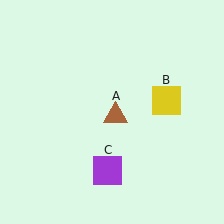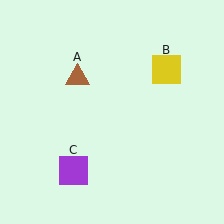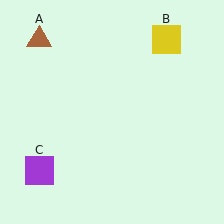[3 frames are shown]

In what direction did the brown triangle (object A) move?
The brown triangle (object A) moved up and to the left.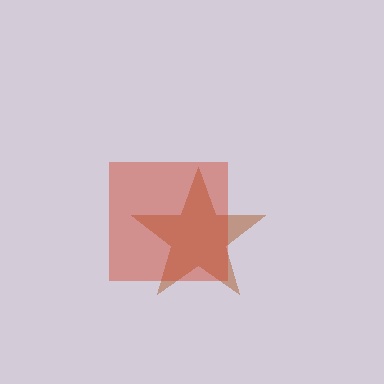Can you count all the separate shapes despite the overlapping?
Yes, there are 2 separate shapes.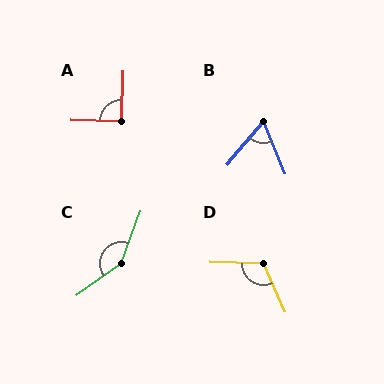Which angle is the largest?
C, at approximately 146 degrees.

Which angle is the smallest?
B, at approximately 62 degrees.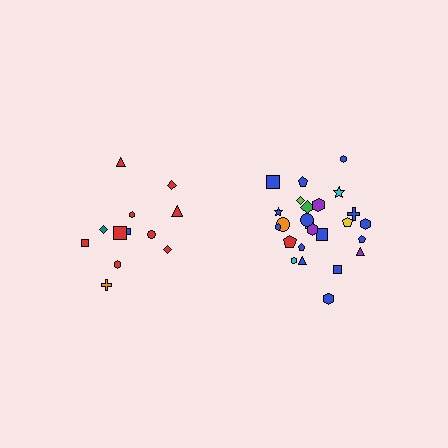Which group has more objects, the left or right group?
The right group.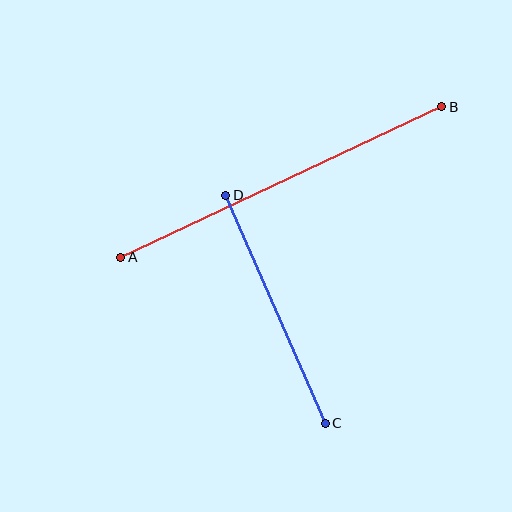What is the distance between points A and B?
The distance is approximately 355 pixels.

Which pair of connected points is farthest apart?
Points A and B are farthest apart.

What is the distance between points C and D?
The distance is approximately 249 pixels.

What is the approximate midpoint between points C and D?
The midpoint is at approximately (275, 309) pixels.